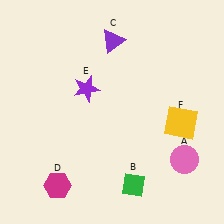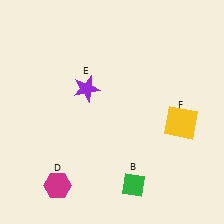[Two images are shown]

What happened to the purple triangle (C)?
The purple triangle (C) was removed in Image 2. It was in the top-right area of Image 1.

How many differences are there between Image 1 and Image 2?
There are 2 differences between the two images.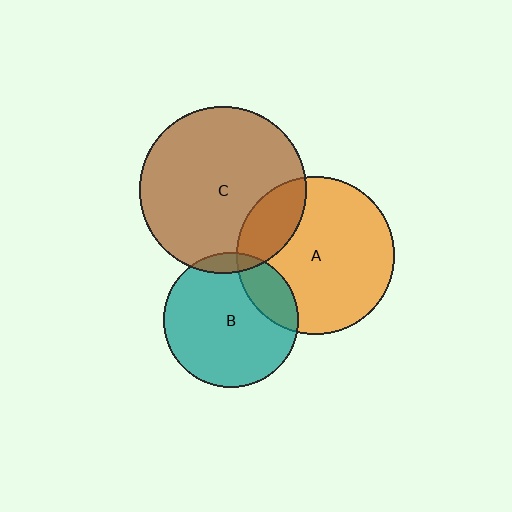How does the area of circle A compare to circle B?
Approximately 1.4 times.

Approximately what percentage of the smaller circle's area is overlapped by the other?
Approximately 20%.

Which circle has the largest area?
Circle C (brown).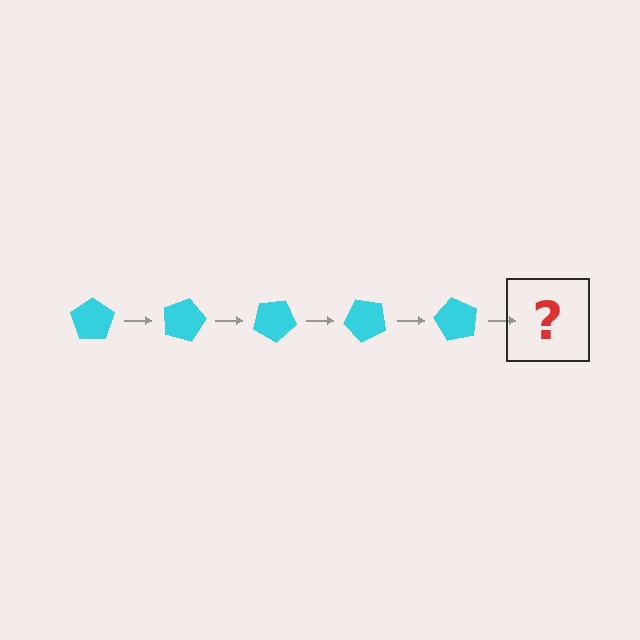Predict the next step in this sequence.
The next step is a cyan pentagon rotated 75 degrees.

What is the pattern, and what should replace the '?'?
The pattern is that the pentagon rotates 15 degrees each step. The '?' should be a cyan pentagon rotated 75 degrees.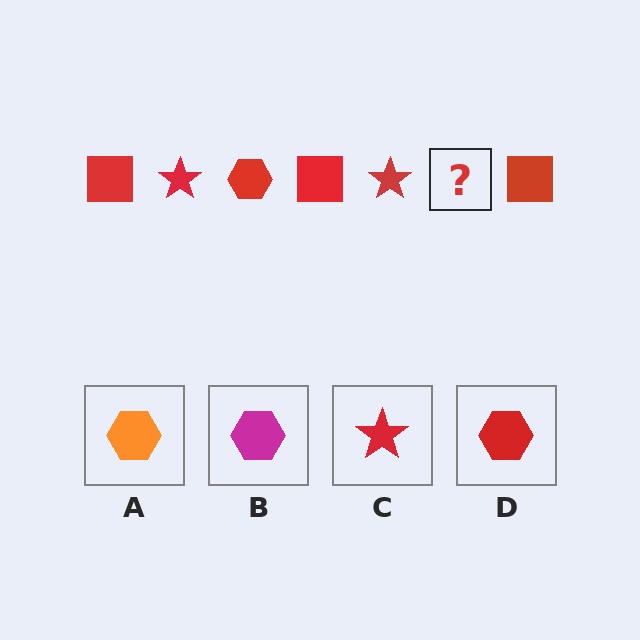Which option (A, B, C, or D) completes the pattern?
D.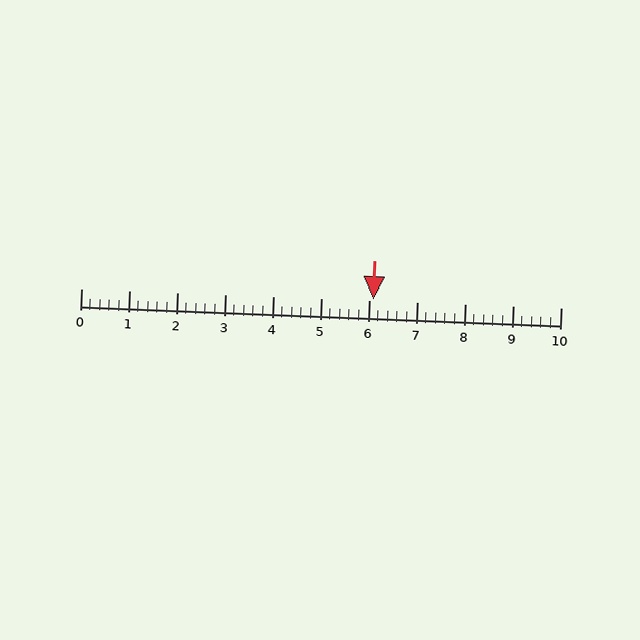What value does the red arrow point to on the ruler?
The red arrow points to approximately 6.1.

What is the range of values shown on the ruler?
The ruler shows values from 0 to 10.